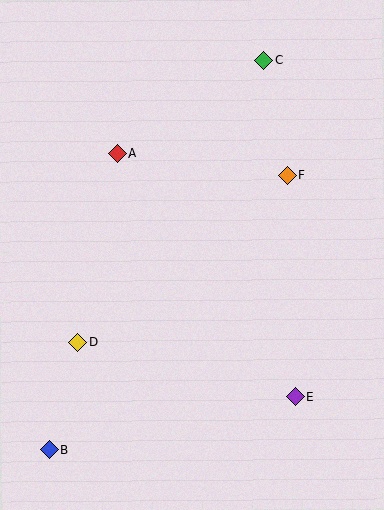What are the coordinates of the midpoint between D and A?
The midpoint between D and A is at (97, 248).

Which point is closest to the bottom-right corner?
Point E is closest to the bottom-right corner.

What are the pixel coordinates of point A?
Point A is at (117, 153).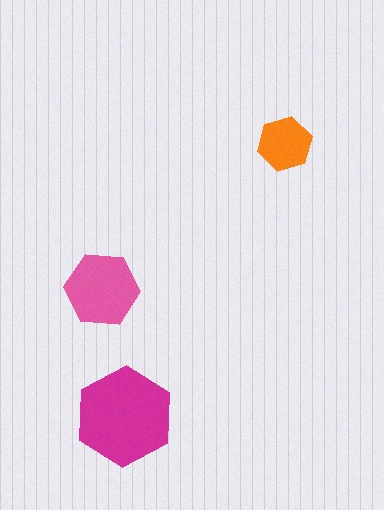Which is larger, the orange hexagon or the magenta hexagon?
The magenta one.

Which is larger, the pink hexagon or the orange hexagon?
The pink one.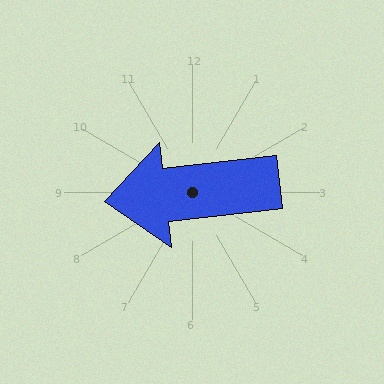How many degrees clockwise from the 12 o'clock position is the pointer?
Approximately 264 degrees.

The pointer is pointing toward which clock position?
Roughly 9 o'clock.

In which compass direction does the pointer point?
West.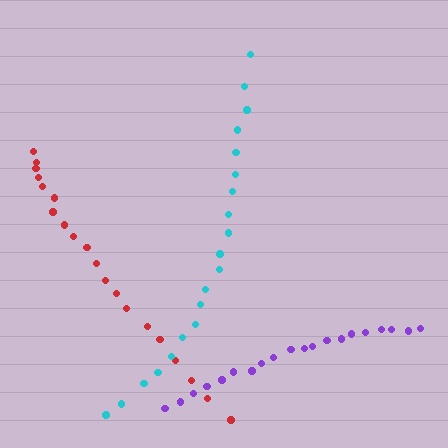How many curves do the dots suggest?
There are 3 distinct paths.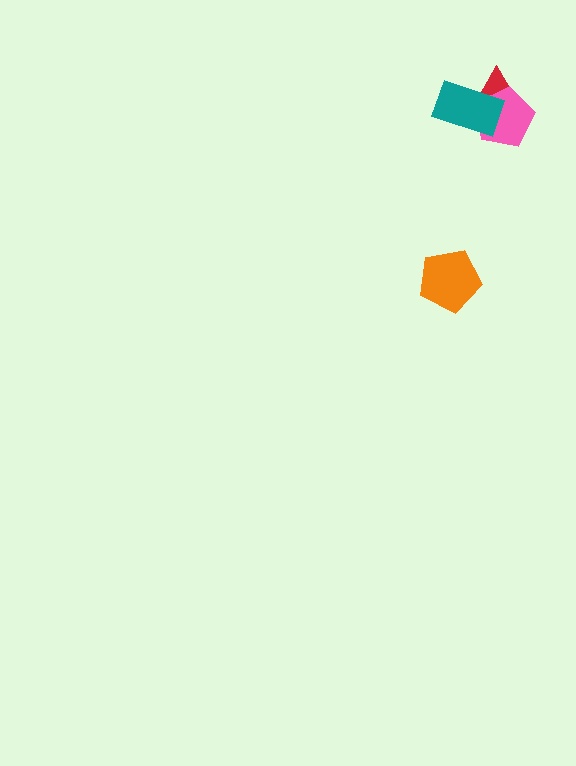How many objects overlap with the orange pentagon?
0 objects overlap with the orange pentagon.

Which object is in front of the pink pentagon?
The teal rectangle is in front of the pink pentagon.